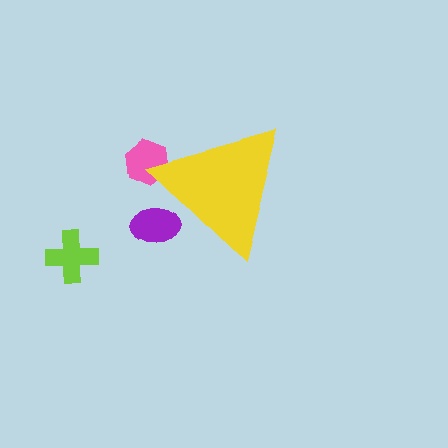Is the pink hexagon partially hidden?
Yes, the pink hexagon is partially hidden behind the yellow triangle.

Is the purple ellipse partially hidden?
Yes, the purple ellipse is partially hidden behind the yellow triangle.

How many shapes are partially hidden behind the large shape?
2 shapes are partially hidden.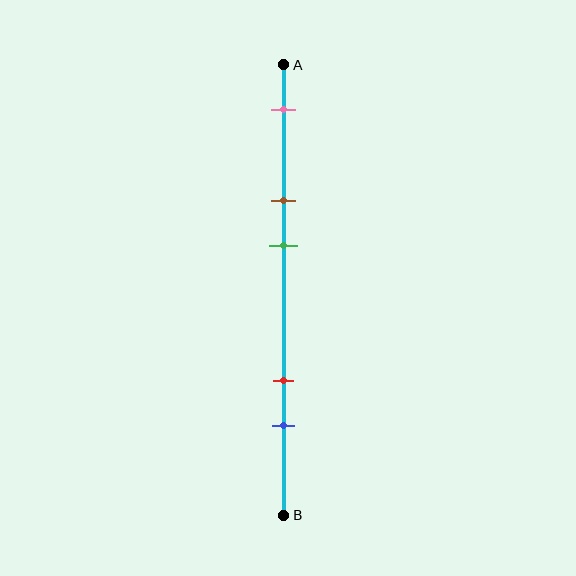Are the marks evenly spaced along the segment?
No, the marks are not evenly spaced.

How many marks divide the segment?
There are 5 marks dividing the segment.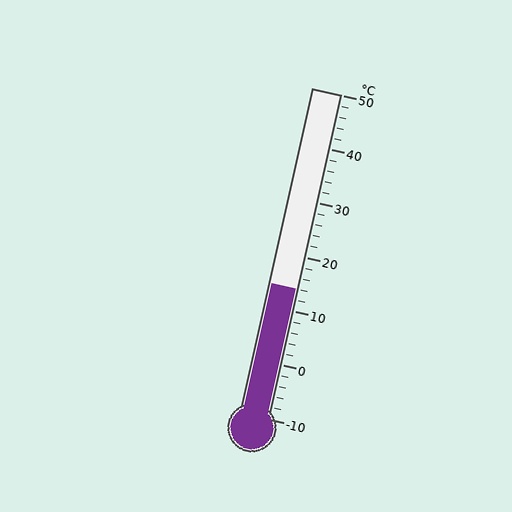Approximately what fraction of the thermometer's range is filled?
The thermometer is filled to approximately 40% of its range.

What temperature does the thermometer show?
The thermometer shows approximately 14°C.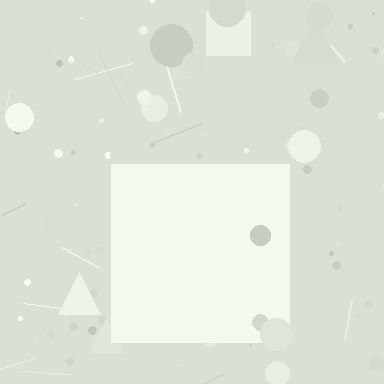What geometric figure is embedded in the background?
A square is embedded in the background.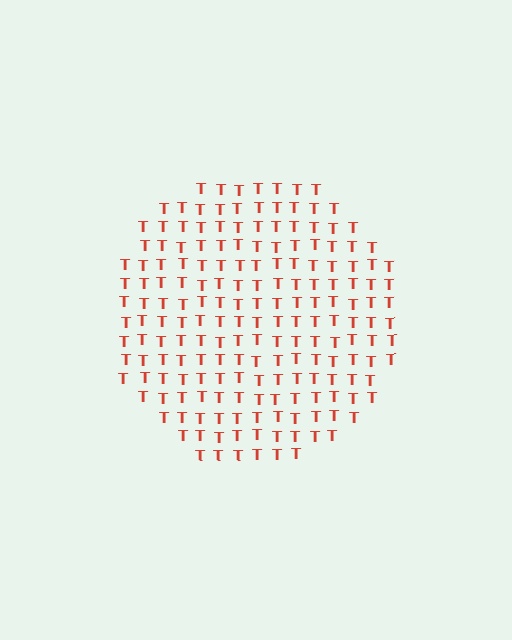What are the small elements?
The small elements are letter T's.